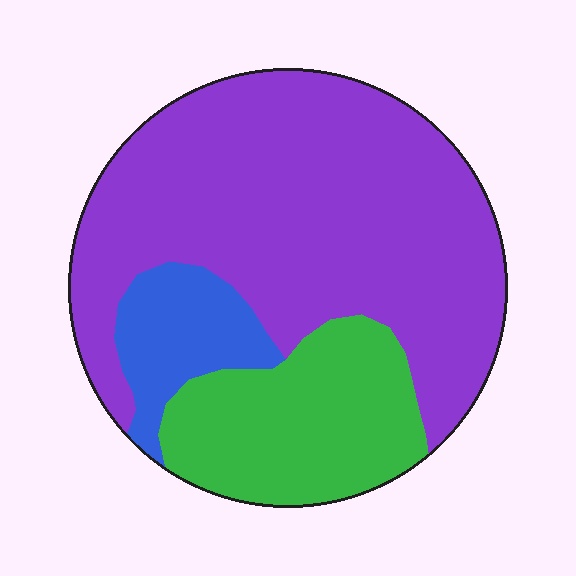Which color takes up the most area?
Purple, at roughly 65%.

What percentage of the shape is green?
Green covers about 25% of the shape.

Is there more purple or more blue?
Purple.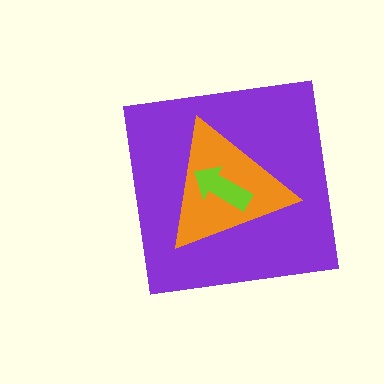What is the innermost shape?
The lime arrow.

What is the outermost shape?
The purple square.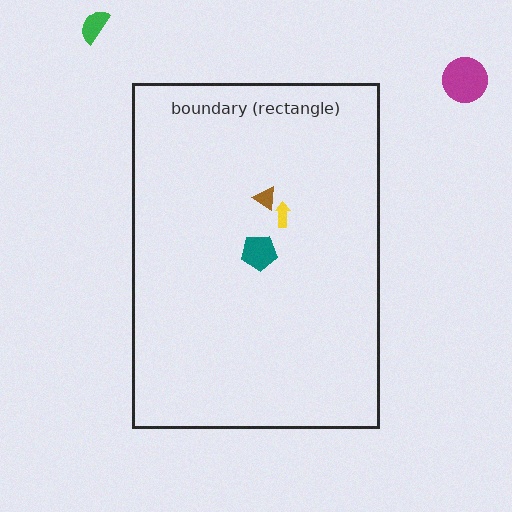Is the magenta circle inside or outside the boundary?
Outside.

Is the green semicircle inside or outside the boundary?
Outside.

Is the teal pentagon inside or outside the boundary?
Inside.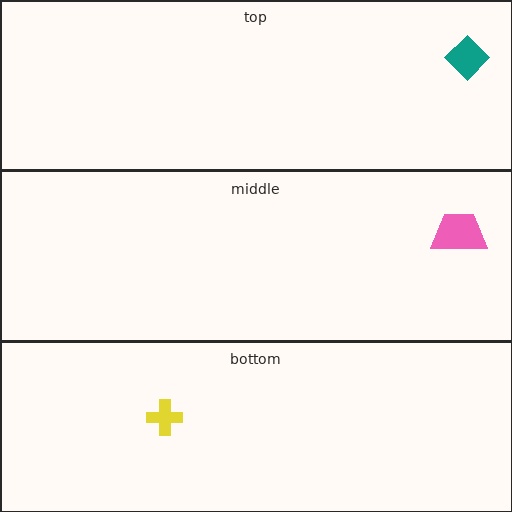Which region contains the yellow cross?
The bottom region.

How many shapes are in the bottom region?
1.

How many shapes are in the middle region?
1.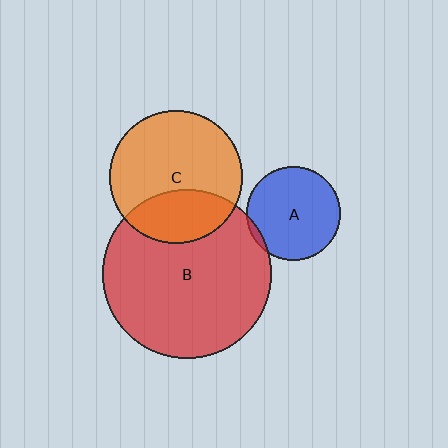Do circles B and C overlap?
Yes.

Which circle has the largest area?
Circle B (red).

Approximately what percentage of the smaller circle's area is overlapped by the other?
Approximately 30%.